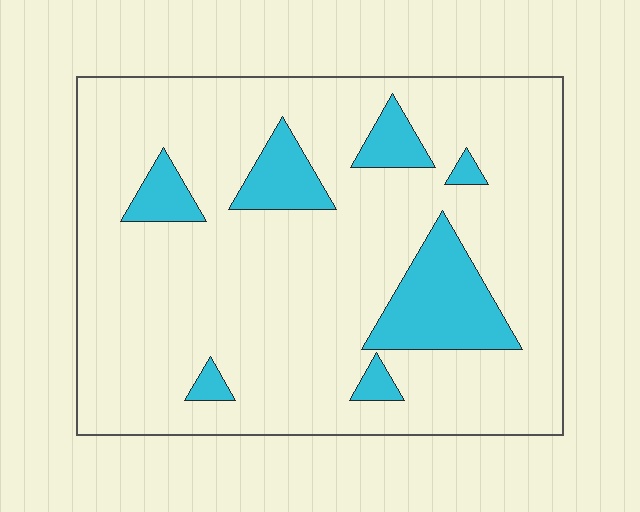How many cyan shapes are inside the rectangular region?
7.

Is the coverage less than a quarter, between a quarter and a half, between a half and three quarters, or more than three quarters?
Less than a quarter.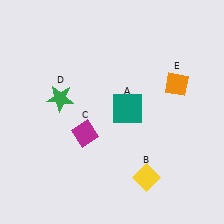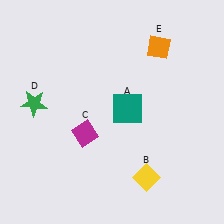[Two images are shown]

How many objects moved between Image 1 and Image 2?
2 objects moved between the two images.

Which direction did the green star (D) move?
The green star (D) moved left.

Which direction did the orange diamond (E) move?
The orange diamond (E) moved up.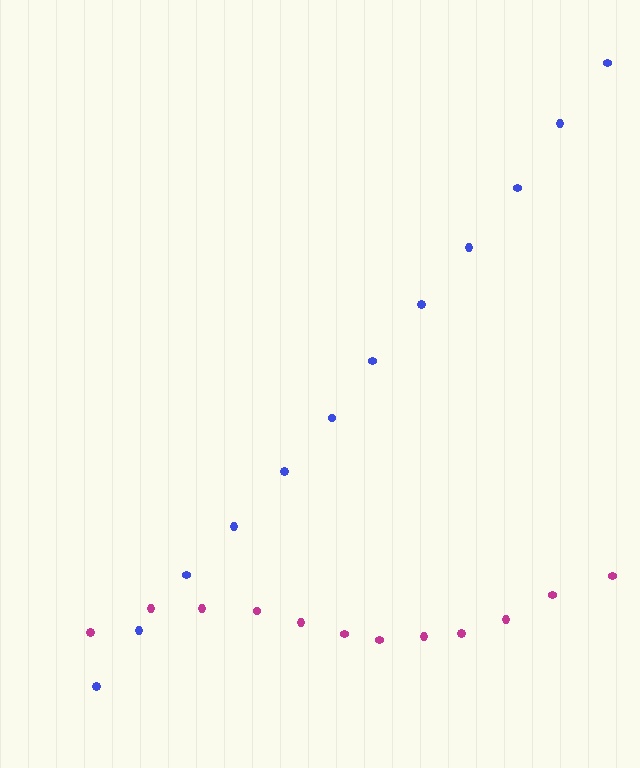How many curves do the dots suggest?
There are 2 distinct paths.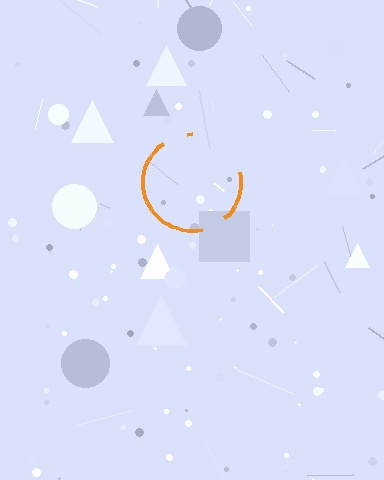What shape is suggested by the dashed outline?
The dashed outline suggests a circle.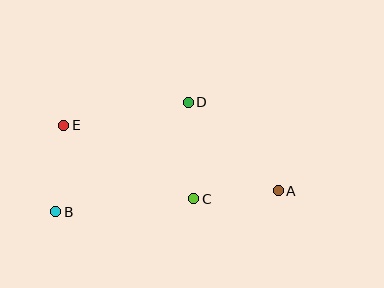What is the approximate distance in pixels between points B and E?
The distance between B and E is approximately 87 pixels.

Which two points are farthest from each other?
Points A and E are farthest from each other.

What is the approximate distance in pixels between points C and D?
The distance between C and D is approximately 96 pixels.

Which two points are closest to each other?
Points A and C are closest to each other.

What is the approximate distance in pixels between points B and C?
The distance between B and C is approximately 139 pixels.